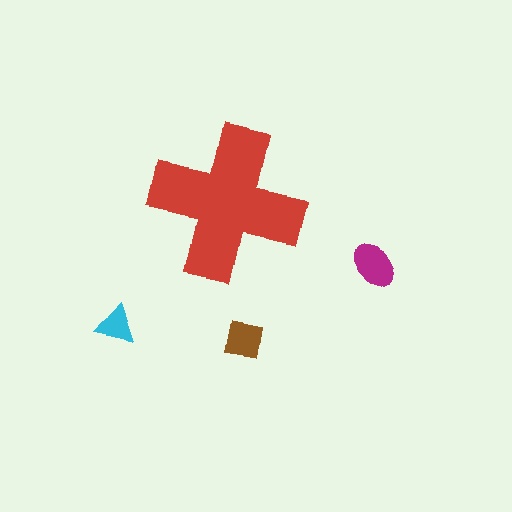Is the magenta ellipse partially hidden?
No, the magenta ellipse is fully visible.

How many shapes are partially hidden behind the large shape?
0 shapes are partially hidden.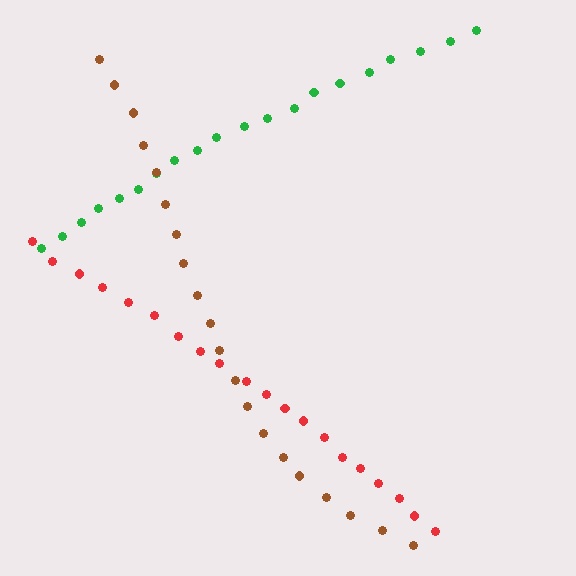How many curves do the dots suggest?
There are 3 distinct paths.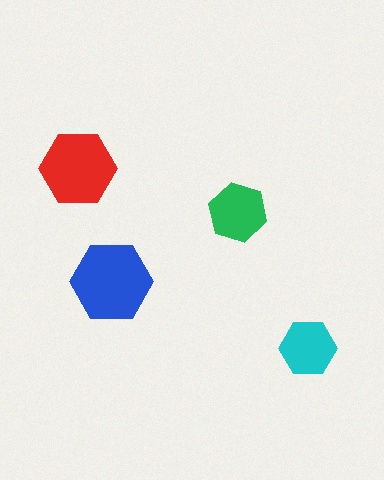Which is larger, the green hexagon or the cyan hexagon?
The green one.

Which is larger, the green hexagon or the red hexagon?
The red one.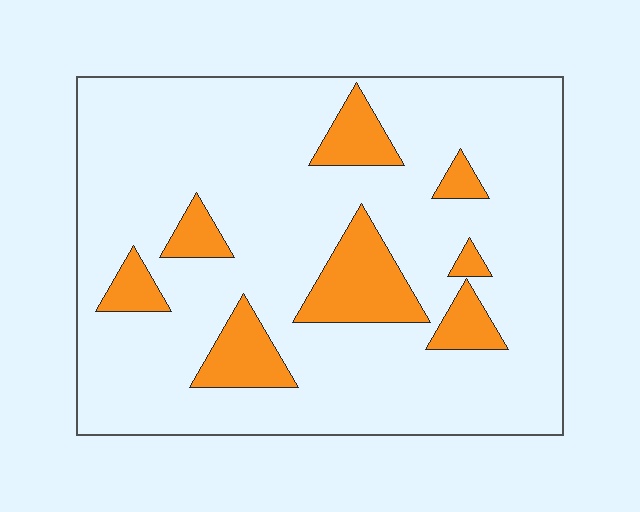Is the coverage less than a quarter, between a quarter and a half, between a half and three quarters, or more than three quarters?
Less than a quarter.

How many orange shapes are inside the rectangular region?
8.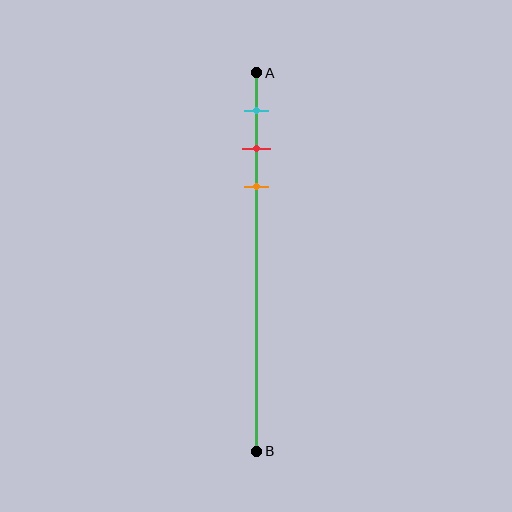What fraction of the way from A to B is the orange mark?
The orange mark is approximately 30% (0.3) of the way from A to B.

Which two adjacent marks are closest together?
The red and orange marks are the closest adjacent pair.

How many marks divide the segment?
There are 3 marks dividing the segment.